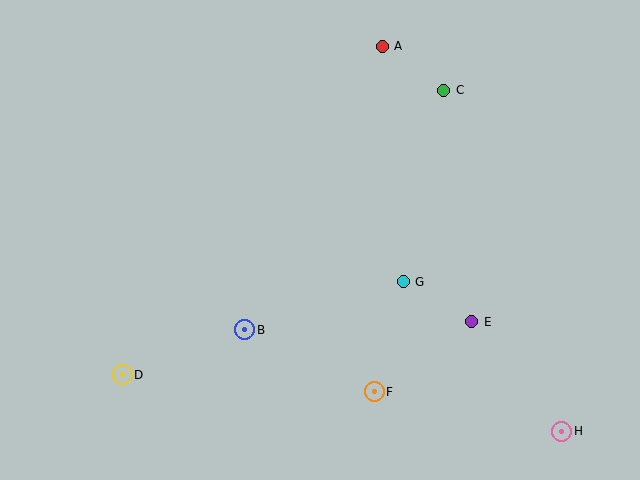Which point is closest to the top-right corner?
Point C is closest to the top-right corner.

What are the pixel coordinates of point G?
Point G is at (403, 282).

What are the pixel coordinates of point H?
Point H is at (562, 431).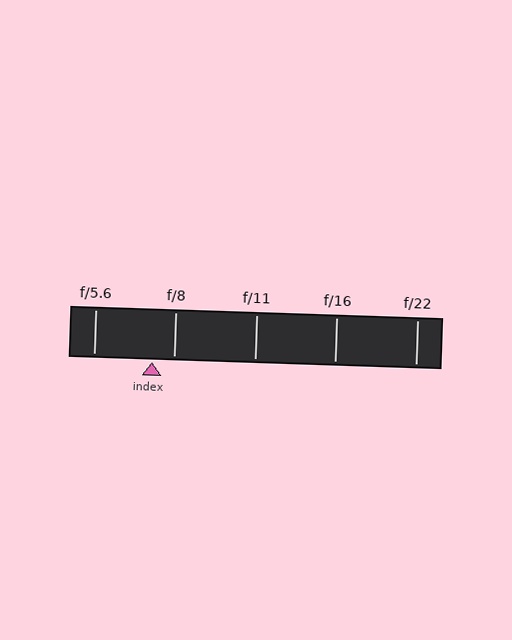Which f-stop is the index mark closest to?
The index mark is closest to f/8.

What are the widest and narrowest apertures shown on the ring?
The widest aperture shown is f/5.6 and the narrowest is f/22.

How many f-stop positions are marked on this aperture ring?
There are 5 f-stop positions marked.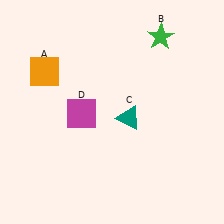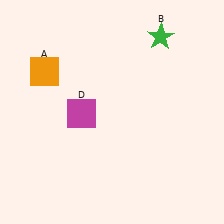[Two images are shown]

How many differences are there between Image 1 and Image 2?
There is 1 difference between the two images.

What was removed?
The teal triangle (C) was removed in Image 2.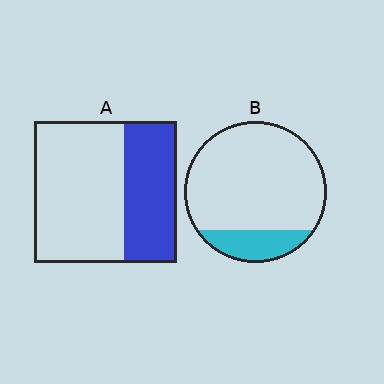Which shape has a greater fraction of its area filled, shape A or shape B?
Shape A.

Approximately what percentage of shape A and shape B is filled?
A is approximately 35% and B is approximately 20%.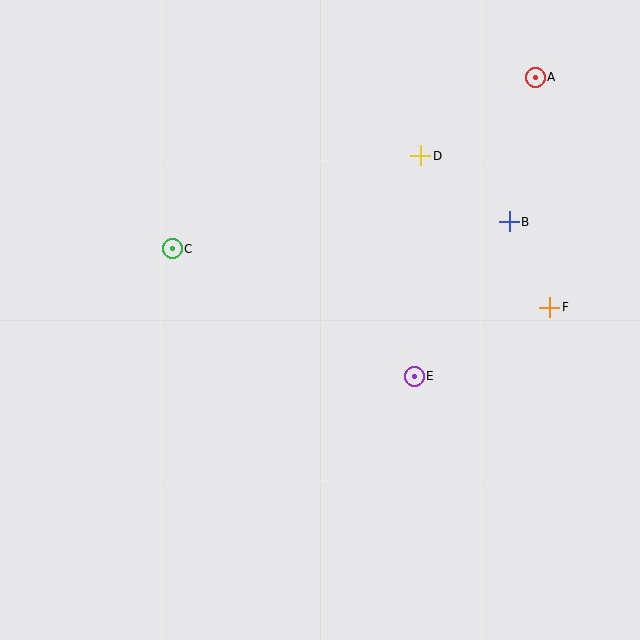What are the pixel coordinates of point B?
Point B is at (509, 222).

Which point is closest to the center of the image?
Point E at (414, 376) is closest to the center.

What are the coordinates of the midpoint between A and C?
The midpoint between A and C is at (354, 163).